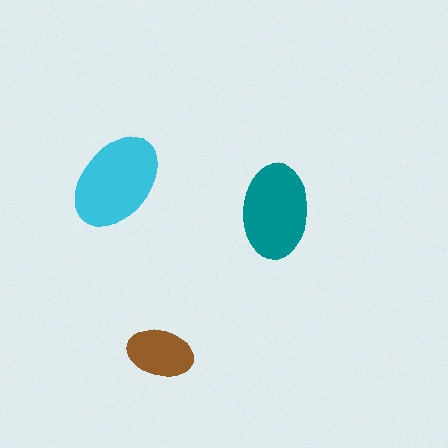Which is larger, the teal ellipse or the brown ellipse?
The teal one.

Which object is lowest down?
The brown ellipse is bottommost.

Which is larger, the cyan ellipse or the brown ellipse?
The cyan one.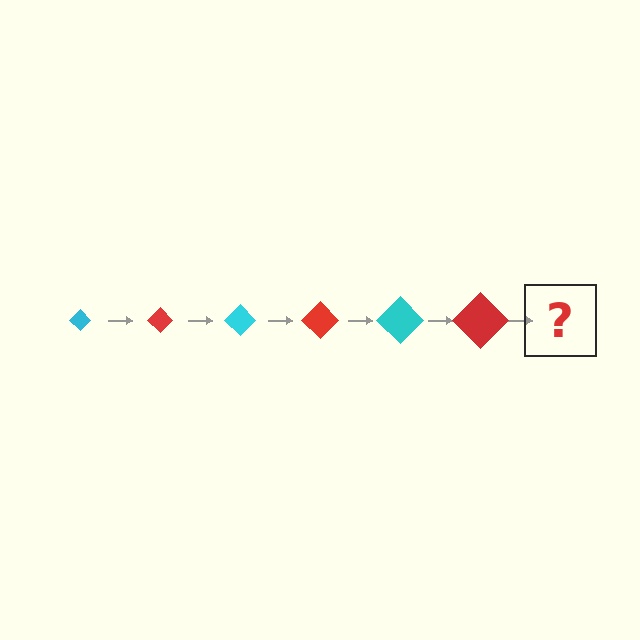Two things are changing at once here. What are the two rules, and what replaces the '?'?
The two rules are that the diamond grows larger each step and the color cycles through cyan and red. The '?' should be a cyan diamond, larger than the previous one.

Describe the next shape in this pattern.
It should be a cyan diamond, larger than the previous one.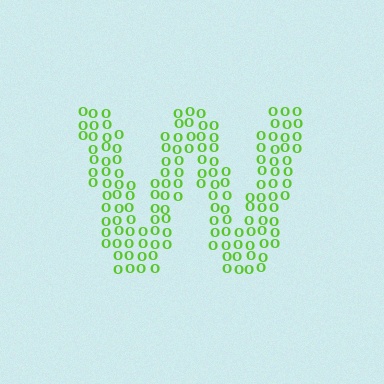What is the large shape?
The large shape is the letter W.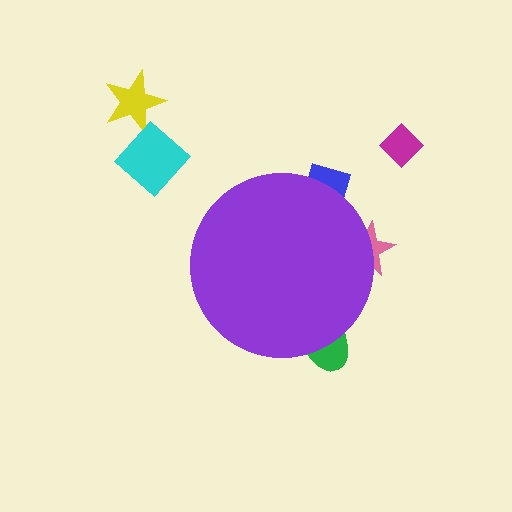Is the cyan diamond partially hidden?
No, the cyan diamond is fully visible.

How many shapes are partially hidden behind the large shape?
3 shapes are partially hidden.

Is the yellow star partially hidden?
No, the yellow star is fully visible.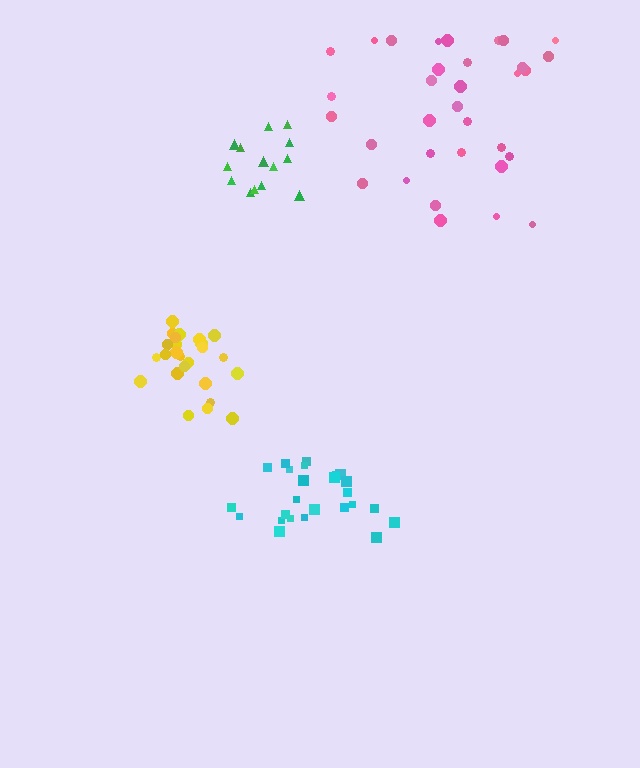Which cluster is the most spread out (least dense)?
Pink.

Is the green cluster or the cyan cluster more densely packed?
Cyan.